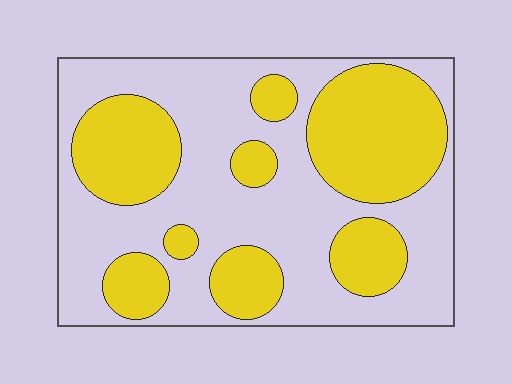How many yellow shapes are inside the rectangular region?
8.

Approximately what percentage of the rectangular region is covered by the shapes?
Approximately 40%.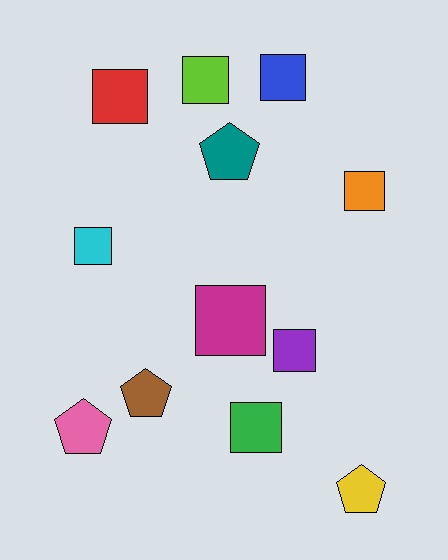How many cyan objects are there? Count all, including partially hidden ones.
There is 1 cyan object.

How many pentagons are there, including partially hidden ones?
There are 4 pentagons.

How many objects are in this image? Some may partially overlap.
There are 12 objects.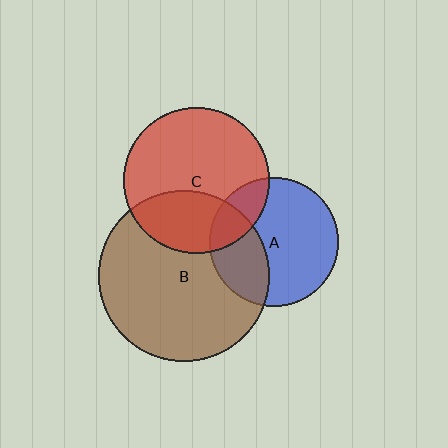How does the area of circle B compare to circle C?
Approximately 1.4 times.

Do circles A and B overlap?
Yes.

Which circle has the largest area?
Circle B (brown).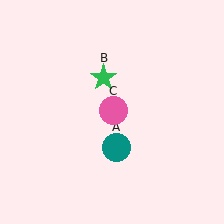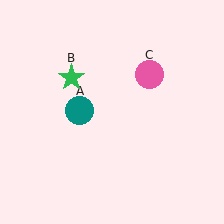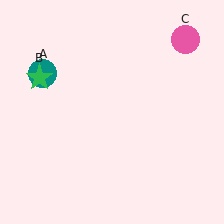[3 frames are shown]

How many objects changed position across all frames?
3 objects changed position: teal circle (object A), green star (object B), pink circle (object C).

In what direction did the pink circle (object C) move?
The pink circle (object C) moved up and to the right.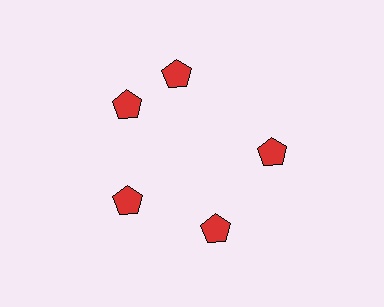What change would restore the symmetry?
The symmetry would be restored by rotating it back into even spacing with its neighbors so that all 5 pentagons sit at equal angles and equal distance from the center.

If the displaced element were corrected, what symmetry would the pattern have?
It would have 5-fold rotational symmetry — the pattern would map onto itself every 72 degrees.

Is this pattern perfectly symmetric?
No. The 5 red pentagons are arranged in a ring, but one element near the 1 o'clock position is rotated out of alignment along the ring, breaking the 5-fold rotational symmetry.